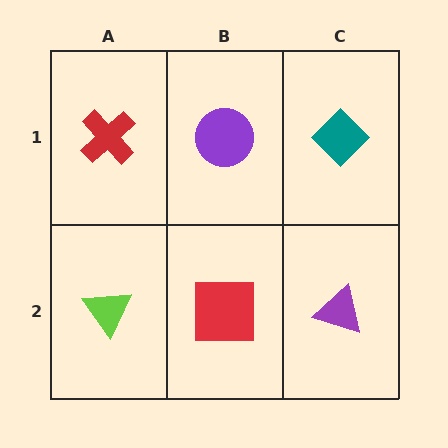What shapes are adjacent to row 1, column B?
A red square (row 2, column B), a red cross (row 1, column A), a teal diamond (row 1, column C).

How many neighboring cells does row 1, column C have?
2.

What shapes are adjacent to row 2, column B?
A purple circle (row 1, column B), a lime triangle (row 2, column A), a purple triangle (row 2, column C).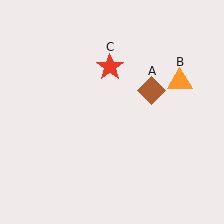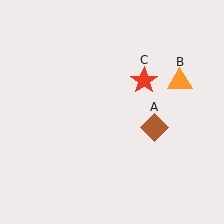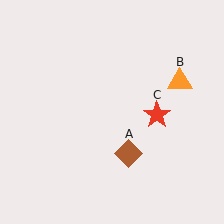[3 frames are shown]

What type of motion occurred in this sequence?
The brown diamond (object A), red star (object C) rotated clockwise around the center of the scene.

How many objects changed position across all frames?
2 objects changed position: brown diamond (object A), red star (object C).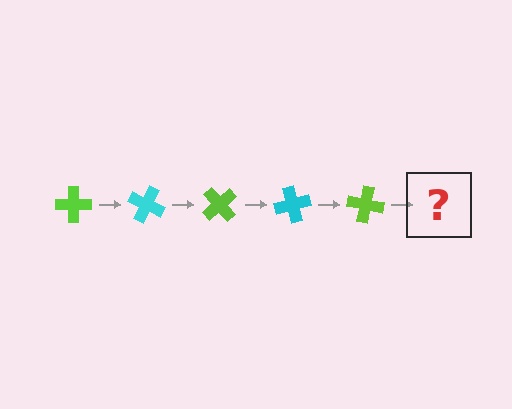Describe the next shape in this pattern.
It should be a cyan cross, rotated 125 degrees from the start.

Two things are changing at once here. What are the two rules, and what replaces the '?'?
The two rules are that it rotates 25 degrees each step and the color cycles through lime and cyan. The '?' should be a cyan cross, rotated 125 degrees from the start.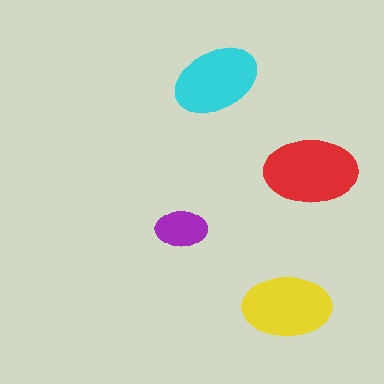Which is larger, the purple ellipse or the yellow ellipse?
The yellow one.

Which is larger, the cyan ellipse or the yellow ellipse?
The yellow one.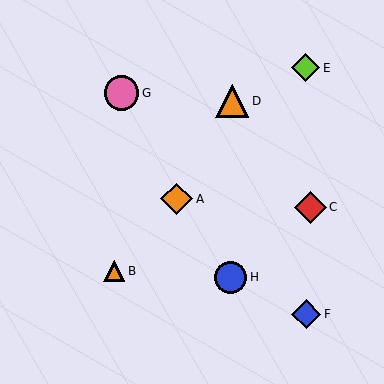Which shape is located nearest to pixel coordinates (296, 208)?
The red diamond (labeled C) at (310, 207) is nearest to that location.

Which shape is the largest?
The pink circle (labeled G) is the largest.